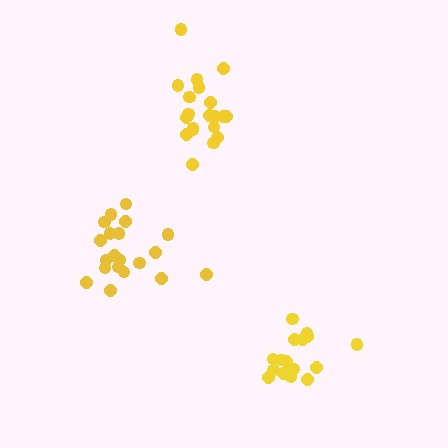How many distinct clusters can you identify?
There are 3 distinct clusters.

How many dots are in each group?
Group 1: 20 dots, Group 2: 20 dots, Group 3: 16 dots (56 total).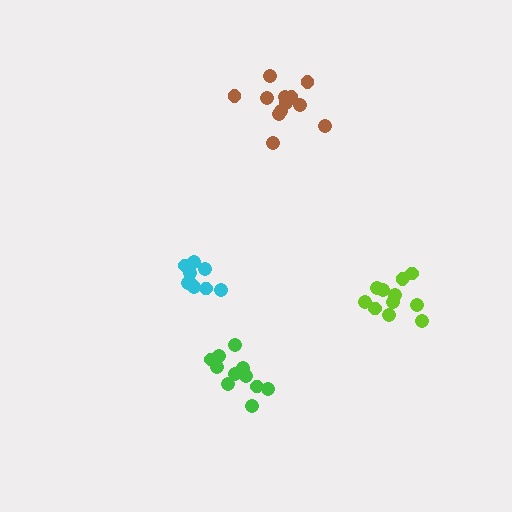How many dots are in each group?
Group 1: 9 dots, Group 2: 12 dots, Group 3: 11 dots, Group 4: 11 dots (43 total).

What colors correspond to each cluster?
The clusters are colored: cyan, brown, lime, green.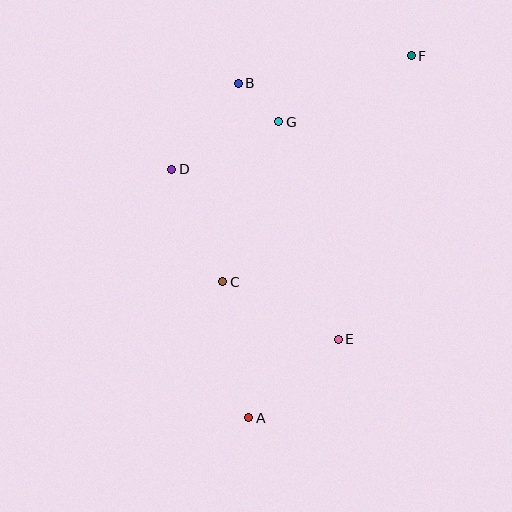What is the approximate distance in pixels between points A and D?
The distance between A and D is approximately 260 pixels.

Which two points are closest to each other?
Points B and G are closest to each other.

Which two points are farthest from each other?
Points A and F are farthest from each other.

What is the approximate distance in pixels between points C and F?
The distance between C and F is approximately 295 pixels.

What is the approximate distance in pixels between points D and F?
The distance between D and F is approximately 265 pixels.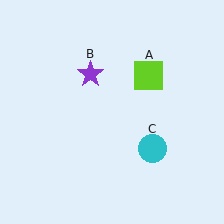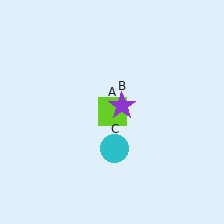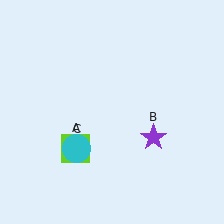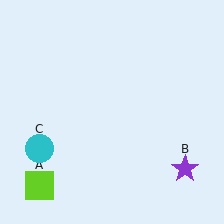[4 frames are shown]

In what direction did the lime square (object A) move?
The lime square (object A) moved down and to the left.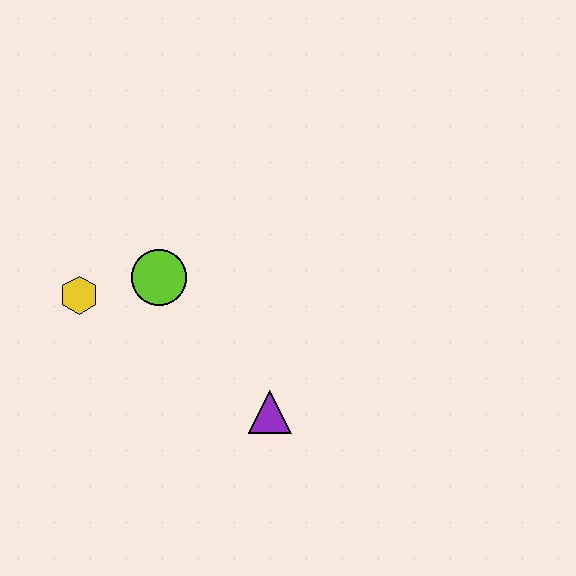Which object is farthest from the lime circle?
The purple triangle is farthest from the lime circle.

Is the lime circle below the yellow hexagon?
No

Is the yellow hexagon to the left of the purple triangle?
Yes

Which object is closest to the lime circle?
The yellow hexagon is closest to the lime circle.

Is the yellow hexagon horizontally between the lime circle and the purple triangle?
No